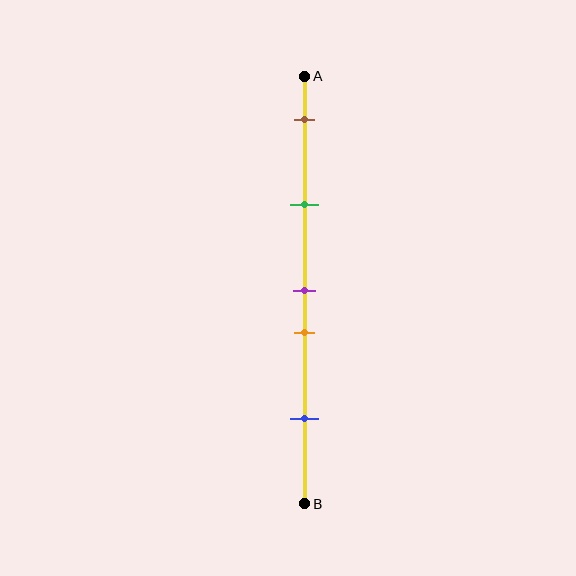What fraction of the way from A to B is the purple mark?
The purple mark is approximately 50% (0.5) of the way from A to B.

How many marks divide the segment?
There are 5 marks dividing the segment.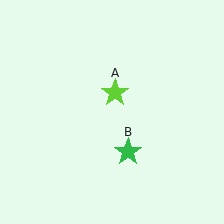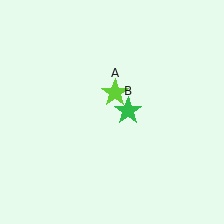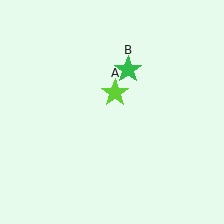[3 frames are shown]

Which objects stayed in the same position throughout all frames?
Lime star (object A) remained stationary.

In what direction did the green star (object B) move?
The green star (object B) moved up.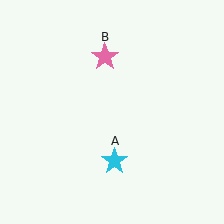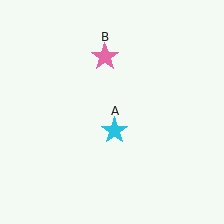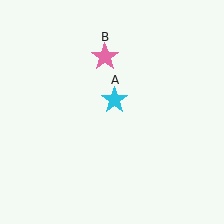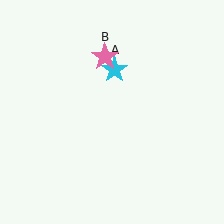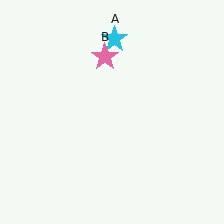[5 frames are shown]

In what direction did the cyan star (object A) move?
The cyan star (object A) moved up.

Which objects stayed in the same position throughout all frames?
Pink star (object B) remained stationary.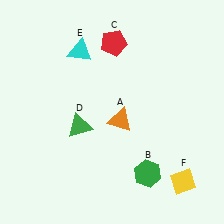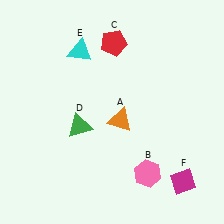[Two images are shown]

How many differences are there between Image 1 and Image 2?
There are 2 differences between the two images.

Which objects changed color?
B changed from green to pink. F changed from yellow to magenta.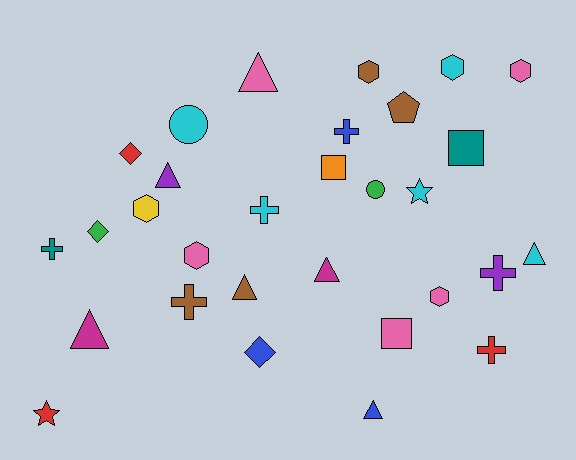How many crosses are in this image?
There are 6 crosses.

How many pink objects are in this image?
There are 5 pink objects.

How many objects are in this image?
There are 30 objects.